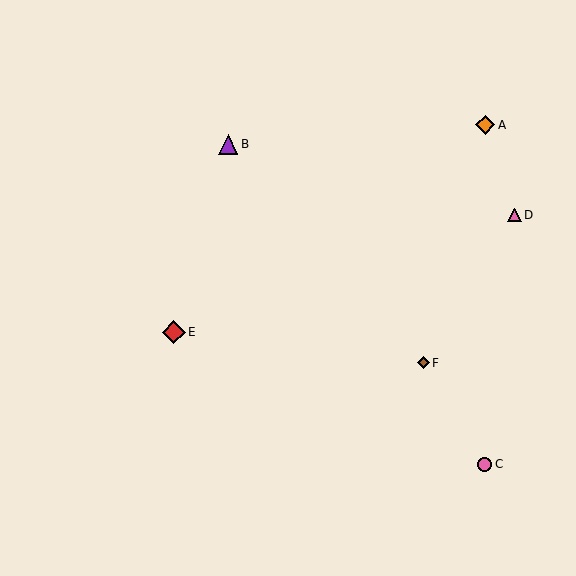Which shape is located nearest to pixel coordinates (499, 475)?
The pink circle (labeled C) at (485, 464) is nearest to that location.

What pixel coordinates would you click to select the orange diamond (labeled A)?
Click at (485, 125) to select the orange diamond A.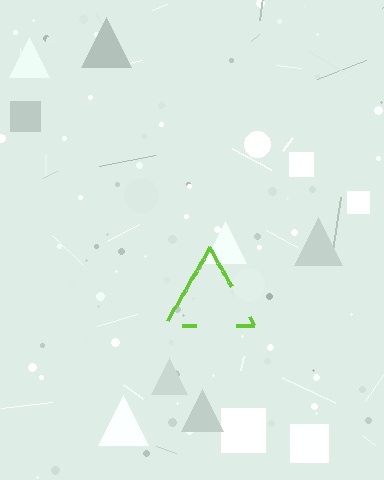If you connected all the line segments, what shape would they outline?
They would outline a triangle.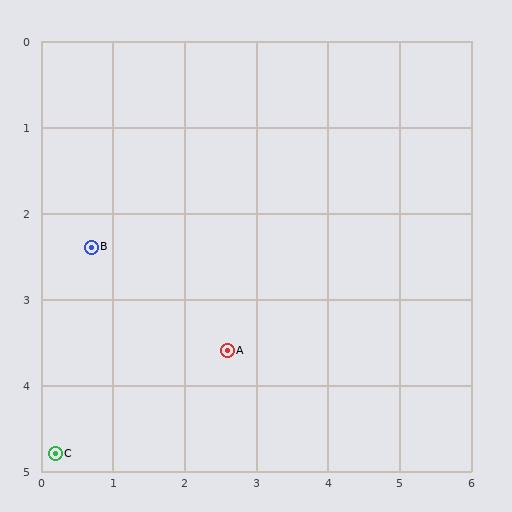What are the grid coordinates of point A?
Point A is at approximately (2.6, 3.6).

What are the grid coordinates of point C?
Point C is at approximately (0.2, 4.8).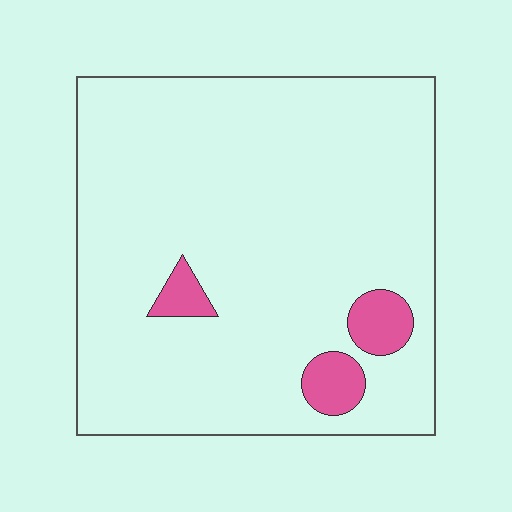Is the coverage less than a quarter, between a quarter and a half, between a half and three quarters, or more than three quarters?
Less than a quarter.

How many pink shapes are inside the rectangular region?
3.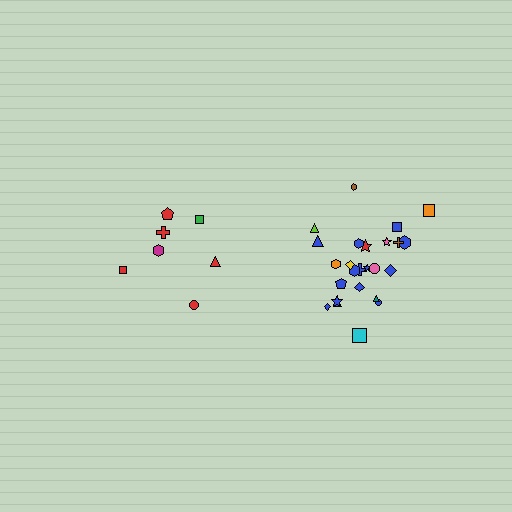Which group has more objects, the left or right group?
The right group.